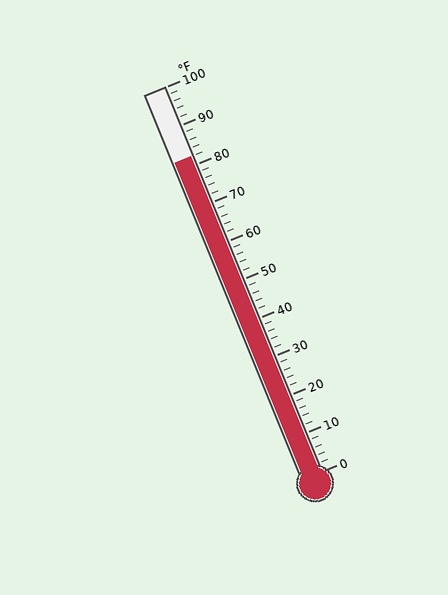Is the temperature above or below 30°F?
The temperature is above 30°F.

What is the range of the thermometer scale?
The thermometer scale ranges from 0°F to 100°F.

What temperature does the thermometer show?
The thermometer shows approximately 82°F.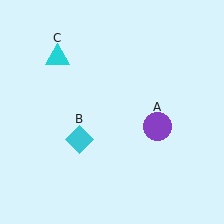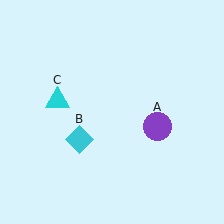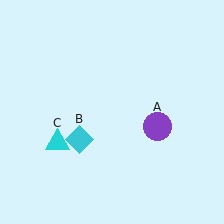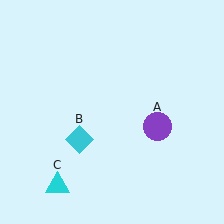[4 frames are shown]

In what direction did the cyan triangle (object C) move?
The cyan triangle (object C) moved down.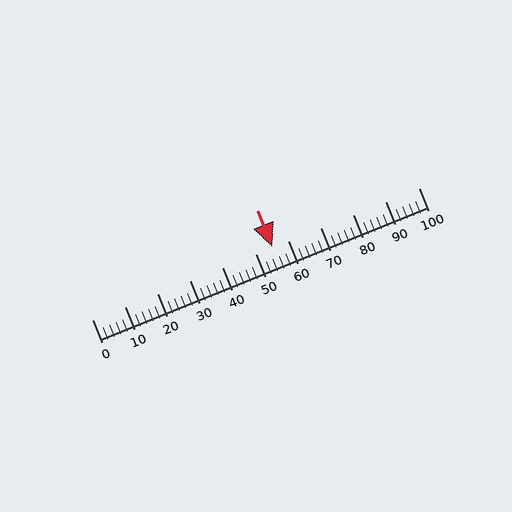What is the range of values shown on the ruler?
The ruler shows values from 0 to 100.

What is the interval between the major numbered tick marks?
The major tick marks are spaced 10 units apart.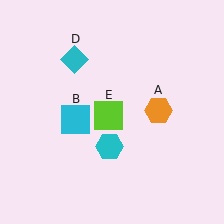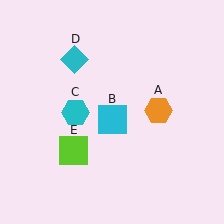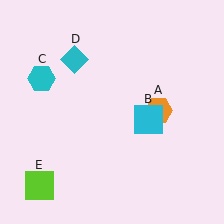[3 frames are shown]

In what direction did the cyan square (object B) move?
The cyan square (object B) moved right.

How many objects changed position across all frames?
3 objects changed position: cyan square (object B), cyan hexagon (object C), lime square (object E).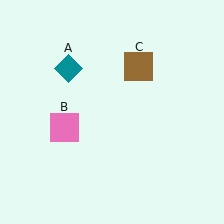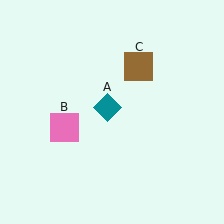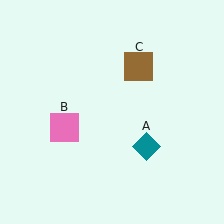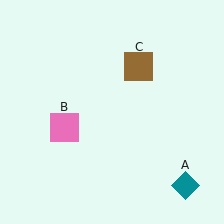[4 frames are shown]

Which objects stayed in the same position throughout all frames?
Pink square (object B) and brown square (object C) remained stationary.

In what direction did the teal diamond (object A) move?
The teal diamond (object A) moved down and to the right.